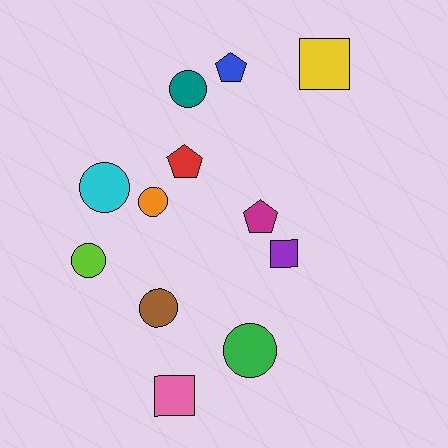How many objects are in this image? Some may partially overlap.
There are 12 objects.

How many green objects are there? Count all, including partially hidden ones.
There is 1 green object.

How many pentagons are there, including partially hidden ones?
There are 3 pentagons.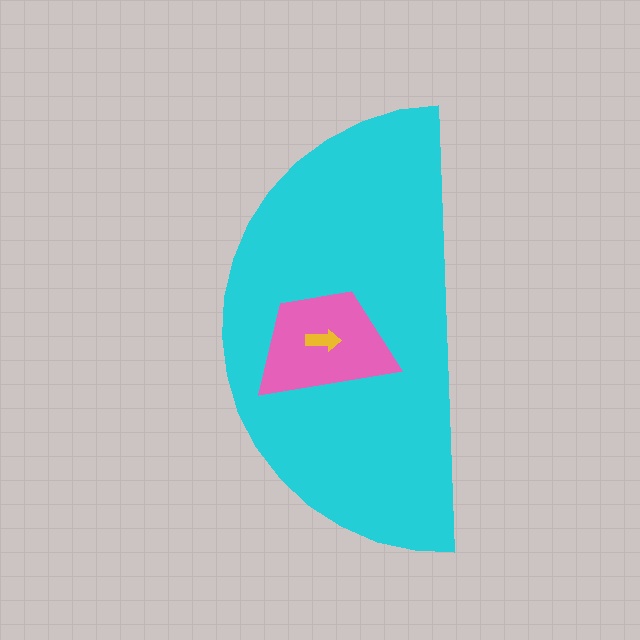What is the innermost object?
The yellow arrow.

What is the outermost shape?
The cyan semicircle.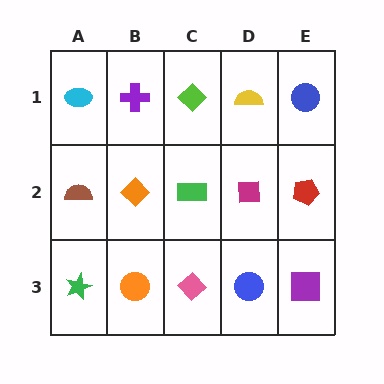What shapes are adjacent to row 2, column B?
A purple cross (row 1, column B), an orange circle (row 3, column B), a brown semicircle (row 2, column A), a green rectangle (row 2, column C).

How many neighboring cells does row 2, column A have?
3.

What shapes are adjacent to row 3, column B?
An orange diamond (row 2, column B), a green star (row 3, column A), a pink diamond (row 3, column C).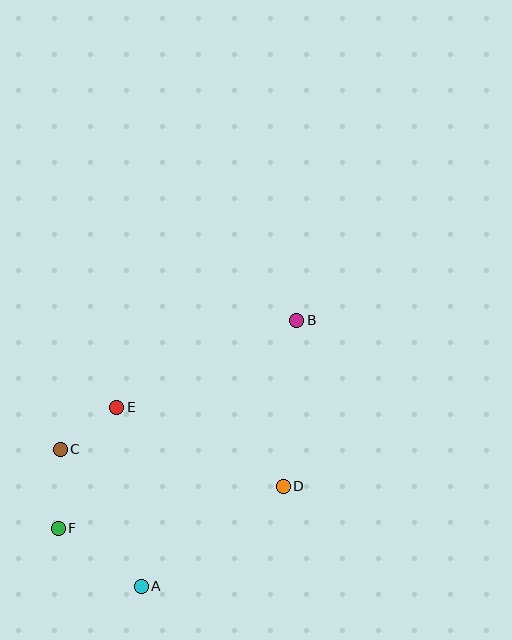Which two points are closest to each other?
Points C and E are closest to each other.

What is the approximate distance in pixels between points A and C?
The distance between A and C is approximately 159 pixels.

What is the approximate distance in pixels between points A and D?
The distance between A and D is approximately 174 pixels.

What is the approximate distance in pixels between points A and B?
The distance between A and B is approximately 308 pixels.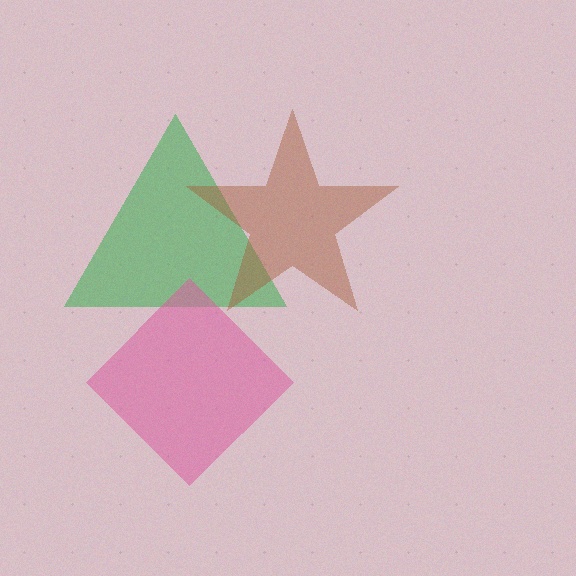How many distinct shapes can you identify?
There are 3 distinct shapes: a green triangle, a brown star, a pink diamond.